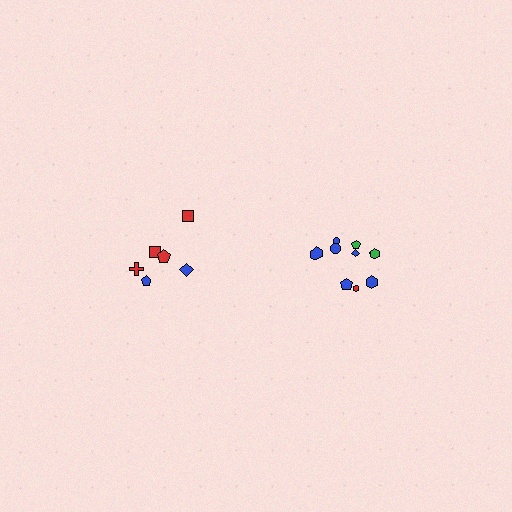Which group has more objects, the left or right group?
The right group.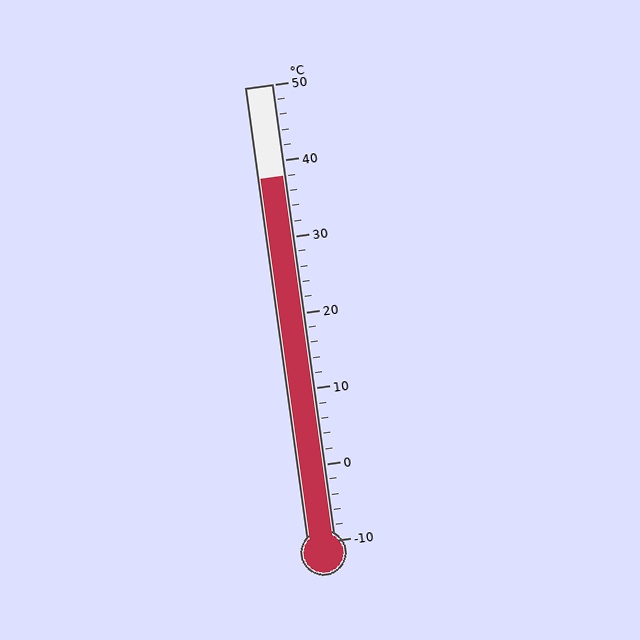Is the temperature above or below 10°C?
The temperature is above 10°C.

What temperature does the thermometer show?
The thermometer shows approximately 38°C.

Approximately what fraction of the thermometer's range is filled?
The thermometer is filled to approximately 80% of its range.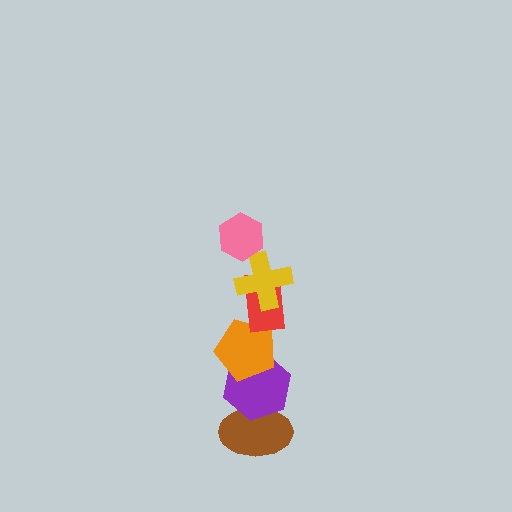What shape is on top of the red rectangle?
The yellow cross is on top of the red rectangle.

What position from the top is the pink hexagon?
The pink hexagon is 1st from the top.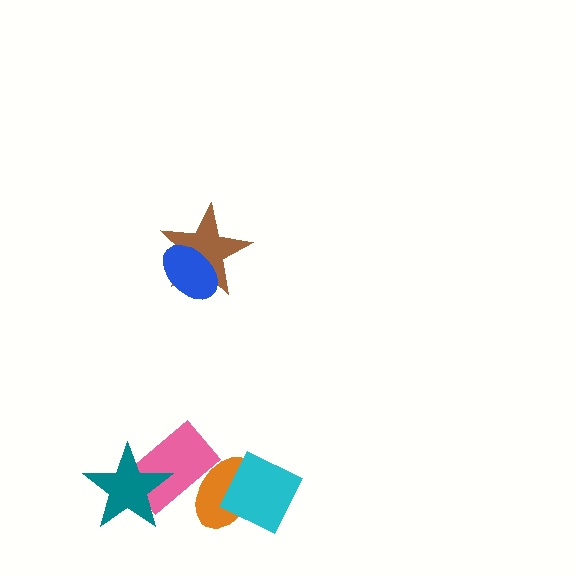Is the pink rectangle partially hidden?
Yes, it is partially covered by another shape.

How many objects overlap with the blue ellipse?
1 object overlaps with the blue ellipse.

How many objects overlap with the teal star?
1 object overlaps with the teal star.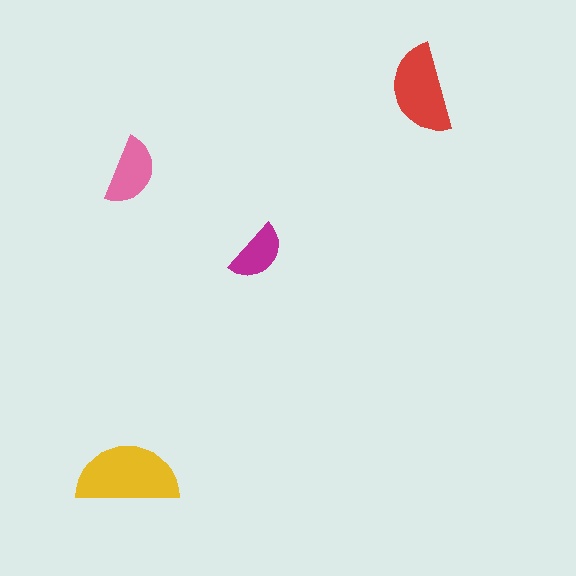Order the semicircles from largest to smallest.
the yellow one, the red one, the pink one, the magenta one.